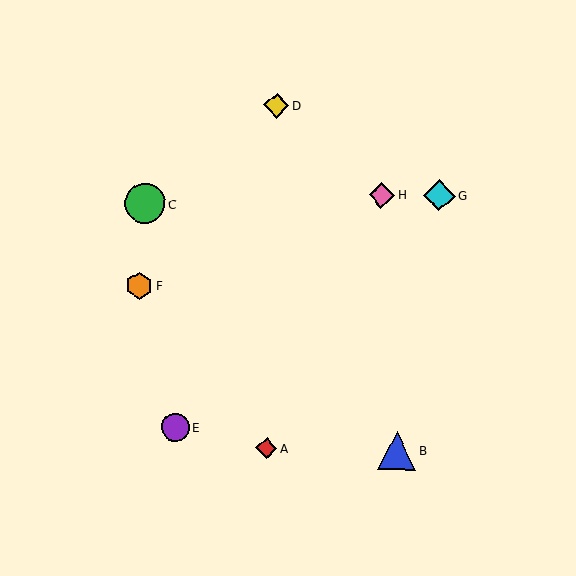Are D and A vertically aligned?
Yes, both are at x≈276.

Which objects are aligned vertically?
Objects A, D are aligned vertically.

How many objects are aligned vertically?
2 objects (A, D) are aligned vertically.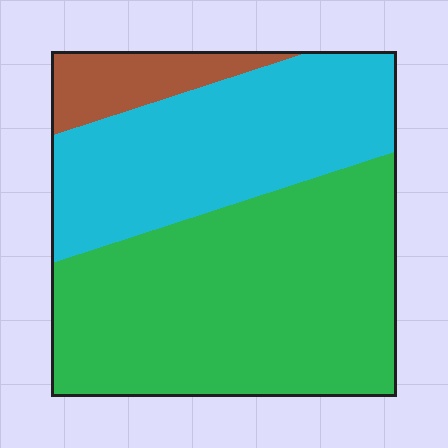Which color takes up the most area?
Green, at roughly 55%.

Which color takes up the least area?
Brown, at roughly 10%.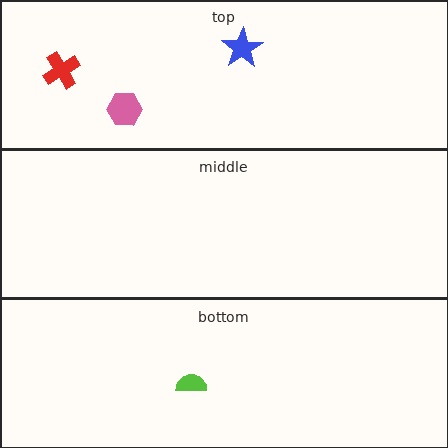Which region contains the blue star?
The top region.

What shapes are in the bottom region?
The lime semicircle.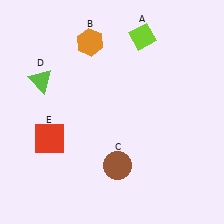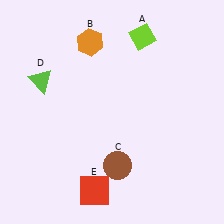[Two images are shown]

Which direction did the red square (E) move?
The red square (E) moved down.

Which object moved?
The red square (E) moved down.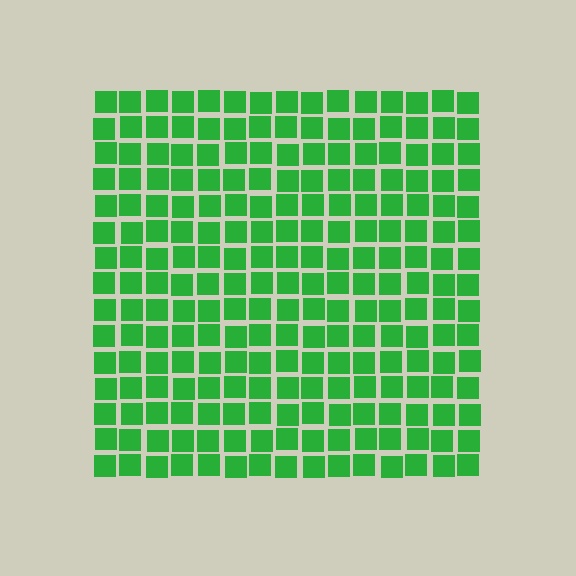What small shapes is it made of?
It is made of small squares.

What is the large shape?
The large shape is a square.